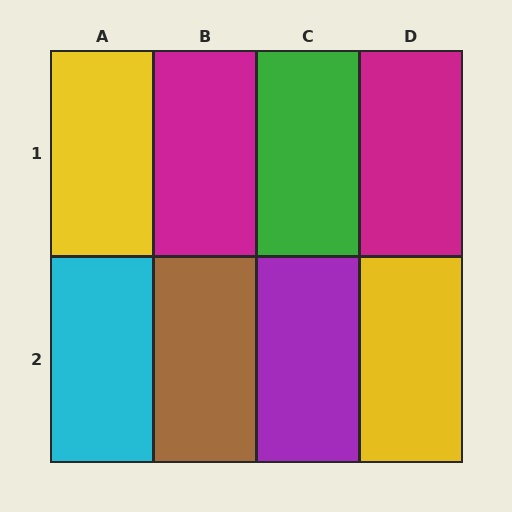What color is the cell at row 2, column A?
Cyan.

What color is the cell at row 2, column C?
Purple.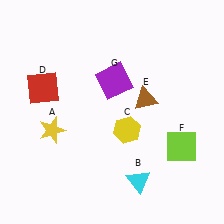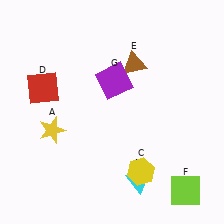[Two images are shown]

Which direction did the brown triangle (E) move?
The brown triangle (E) moved up.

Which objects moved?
The objects that moved are: the yellow hexagon (C), the brown triangle (E), the lime square (F).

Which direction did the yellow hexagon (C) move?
The yellow hexagon (C) moved down.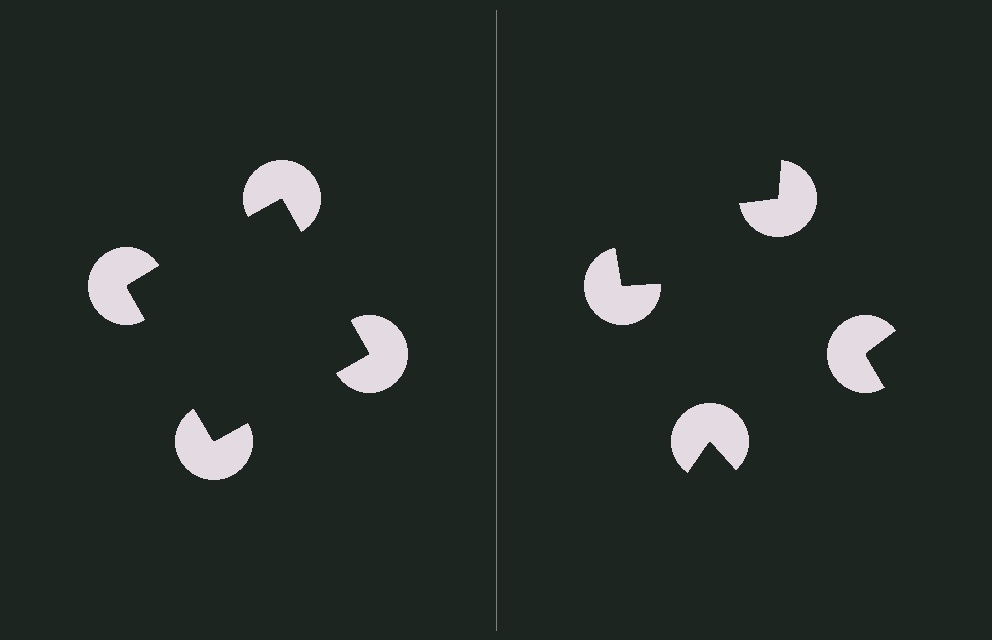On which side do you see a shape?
An illusory square appears on the left side. On the right side the wedge cuts are rotated, so no coherent shape forms.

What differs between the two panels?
The pac-man discs are positioned identically on both sides; only the wedge orientations differ. On the left they align to a square; on the right they are misaligned.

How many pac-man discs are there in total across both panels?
8 — 4 on each side.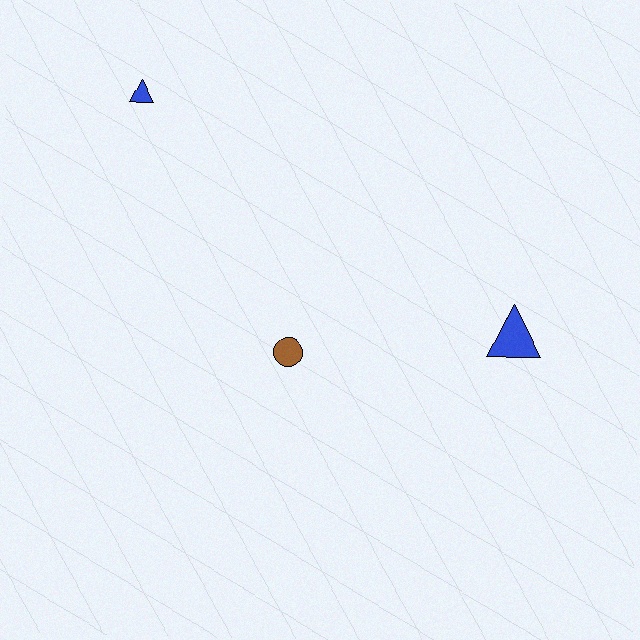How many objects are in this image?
There are 3 objects.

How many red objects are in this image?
There are no red objects.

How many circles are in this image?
There is 1 circle.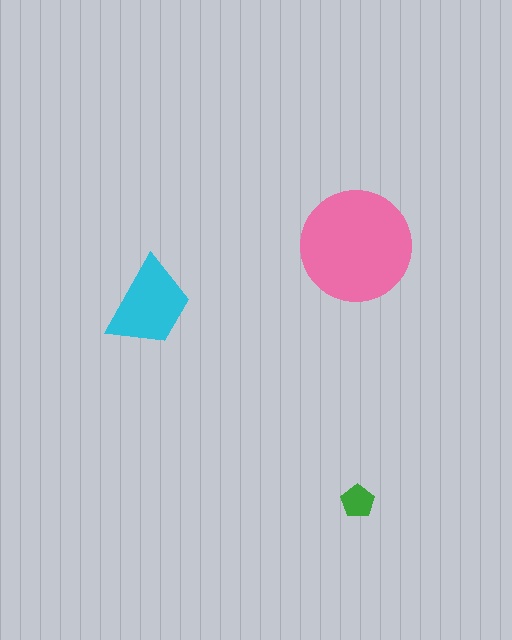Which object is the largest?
The pink circle.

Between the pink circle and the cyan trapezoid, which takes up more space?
The pink circle.